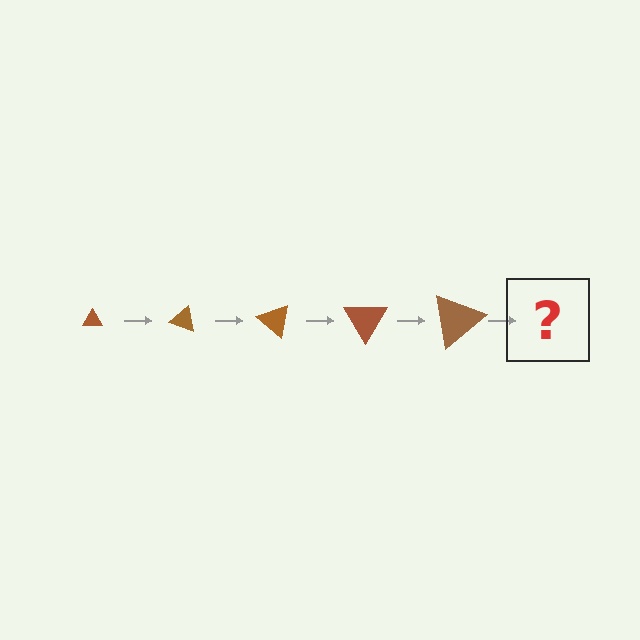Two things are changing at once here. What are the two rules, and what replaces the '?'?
The two rules are that the triangle grows larger each step and it rotates 20 degrees each step. The '?' should be a triangle, larger than the previous one and rotated 100 degrees from the start.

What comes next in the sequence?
The next element should be a triangle, larger than the previous one and rotated 100 degrees from the start.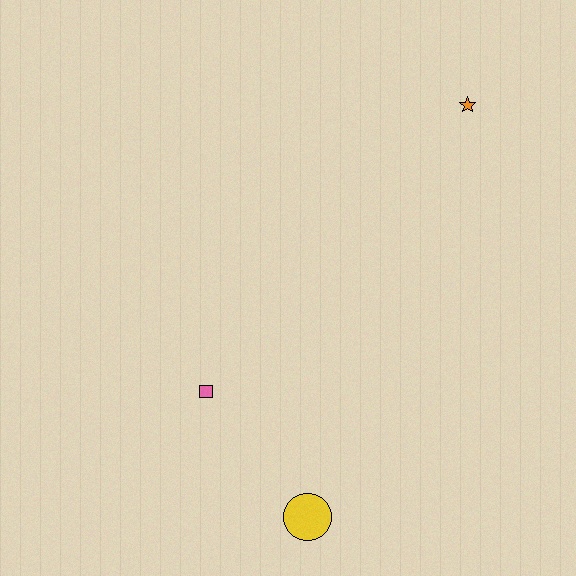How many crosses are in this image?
There are no crosses.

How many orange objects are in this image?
There is 1 orange object.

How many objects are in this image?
There are 3 objects.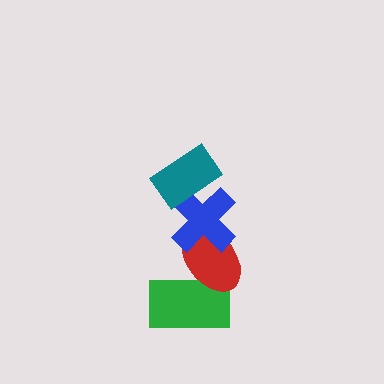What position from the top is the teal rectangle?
The teal rectangle is 1st from the top.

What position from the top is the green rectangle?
The green rectangle is 4th from the top.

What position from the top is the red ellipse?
The red ellipse is 3rd from the top.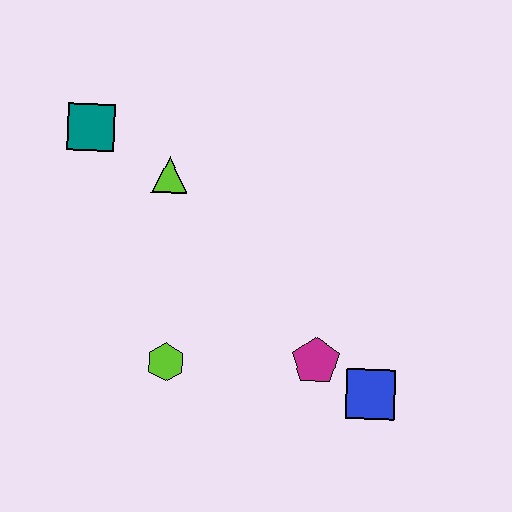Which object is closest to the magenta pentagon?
The blue square is closest to the magenta pentagon.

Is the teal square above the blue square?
Yes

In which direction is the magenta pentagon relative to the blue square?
The magenta pentagon is to the left of the blue square.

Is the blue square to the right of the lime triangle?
Yes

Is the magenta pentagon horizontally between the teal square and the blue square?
Yes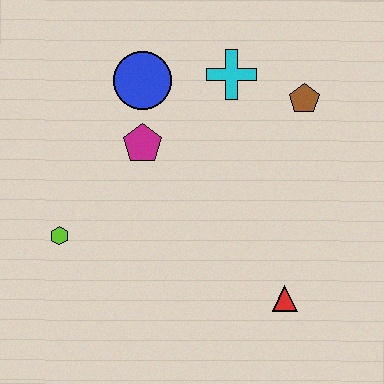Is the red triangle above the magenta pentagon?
No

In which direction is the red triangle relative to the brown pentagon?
The red triangle is below the brown pentagon.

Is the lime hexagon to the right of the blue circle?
No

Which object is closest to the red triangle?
The brown pentagon is closest to the red triangle.